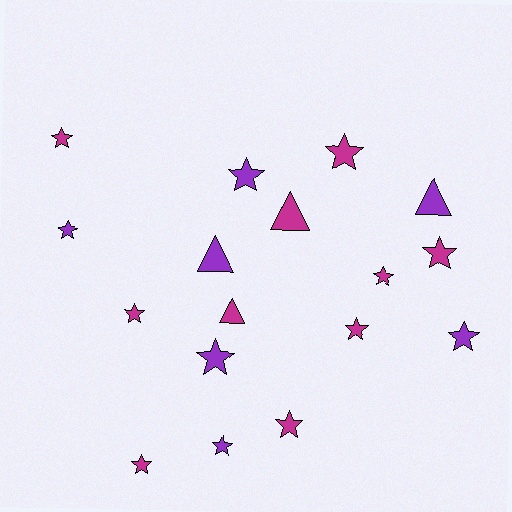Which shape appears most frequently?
Star, with 13 objects.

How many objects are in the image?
There are 17 objects.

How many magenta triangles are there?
There are 2 magenta triangles.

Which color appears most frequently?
Magenta, with 10 objects.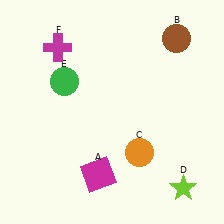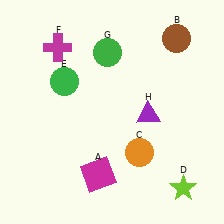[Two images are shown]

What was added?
A green circle (G), a purple triangle (H) were added in Image 2.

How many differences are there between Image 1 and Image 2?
There are 2 differences between the two images.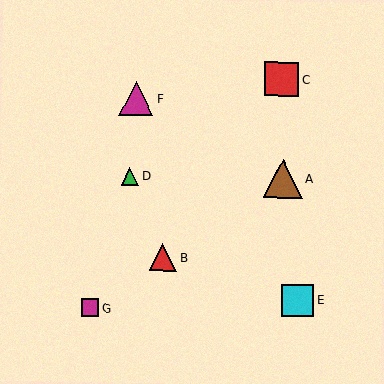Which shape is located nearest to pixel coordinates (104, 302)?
The magenta square (labeled G) at (90, 308) is nearest to that location.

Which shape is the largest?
The brown triangle (labeled A) is the largest.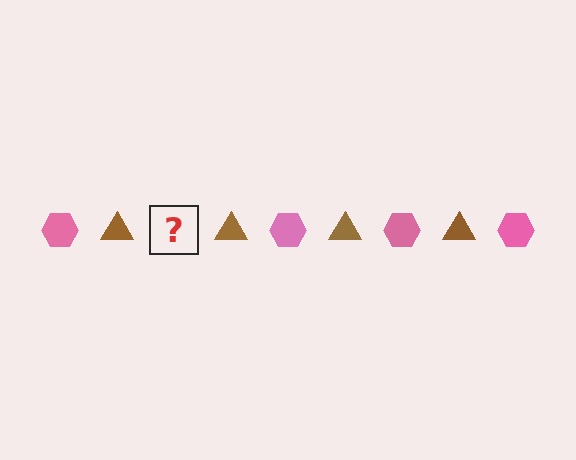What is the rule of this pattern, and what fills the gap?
The rule is that the pattern alternates between pink hexagon and brown triangle. The gap should be filled with a pink hexagon.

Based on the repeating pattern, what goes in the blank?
The blank should be a pink hexagon.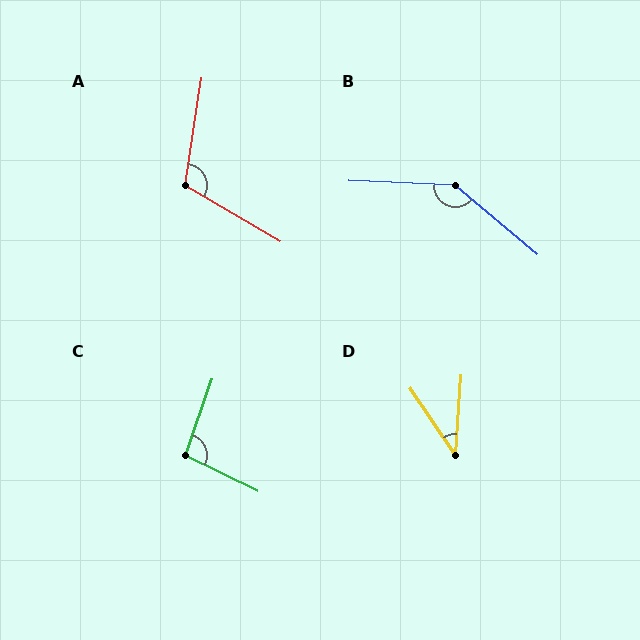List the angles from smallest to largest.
D (38°), C (97°), A (112°), B (143°).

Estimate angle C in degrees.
Approximately 97 degrees.